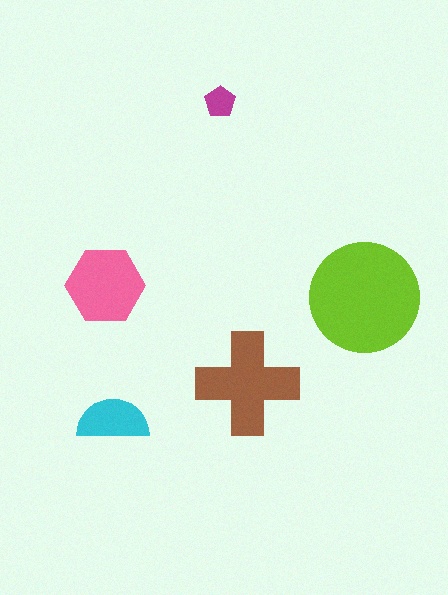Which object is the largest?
The lime circle.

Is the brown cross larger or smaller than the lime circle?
Smaller.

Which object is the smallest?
The magenta pentagon.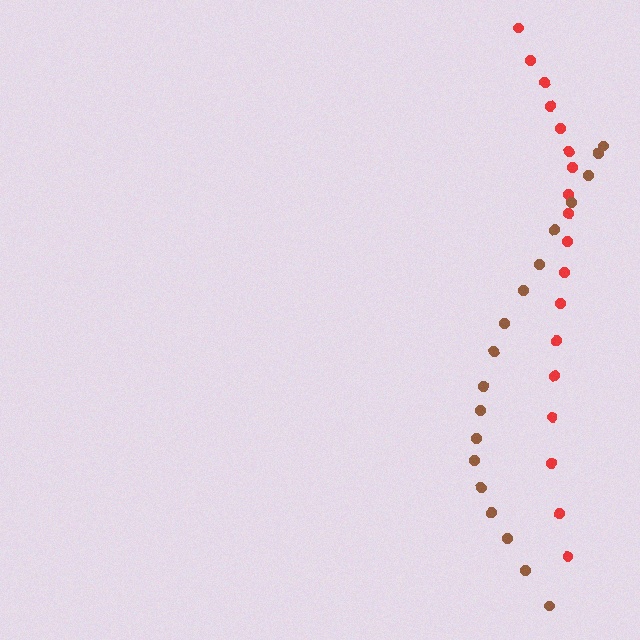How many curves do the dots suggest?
There are 2 distinct paths.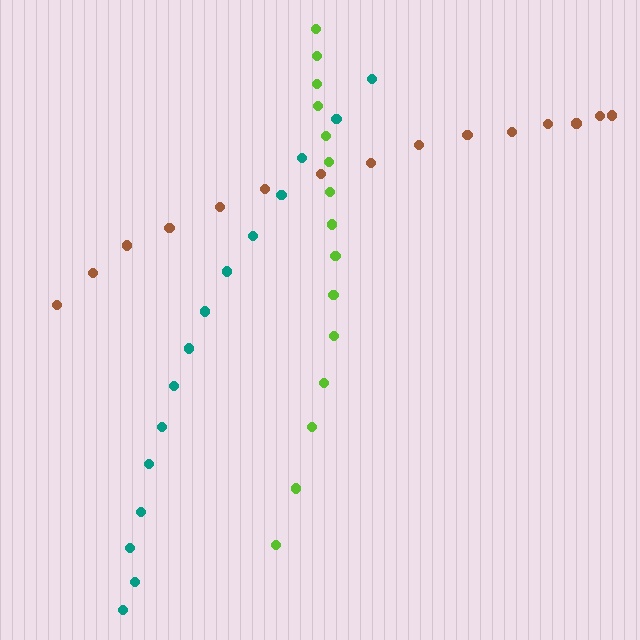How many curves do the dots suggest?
There are 3 distinct paths.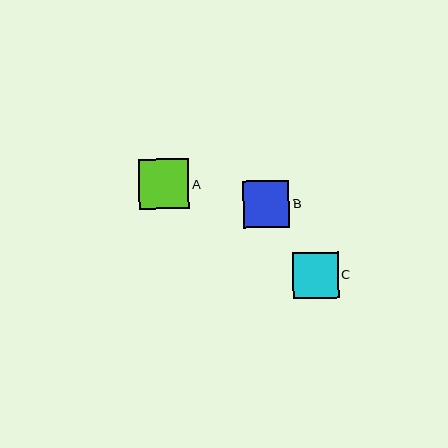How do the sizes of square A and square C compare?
Square A and square C are approximately the same size.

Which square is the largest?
Square A is the largest with a size of approximately 50 pixels.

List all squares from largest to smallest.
From largest to smallest: A, B, C.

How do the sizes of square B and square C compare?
Square B and square C are approximately the same size.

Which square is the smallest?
Square C is the smallest with a size of approximately 46 pixels.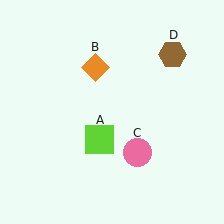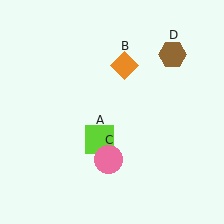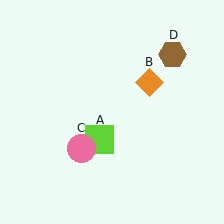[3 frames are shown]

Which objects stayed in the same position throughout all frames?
Lime square (object A) and brown hexagon (object D) remained stationary.